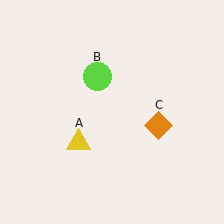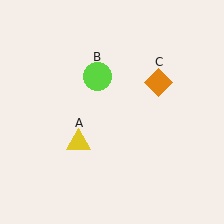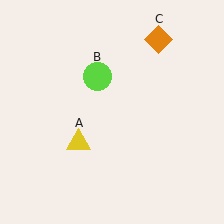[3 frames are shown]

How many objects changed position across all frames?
1 object changed position: orange diamond (object C).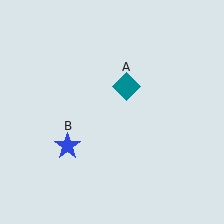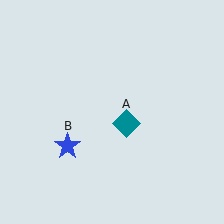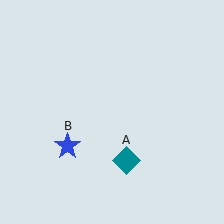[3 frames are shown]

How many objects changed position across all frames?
1 object changed position: teal diamond (object A).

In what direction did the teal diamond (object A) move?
The teal diamond (object A) moved down.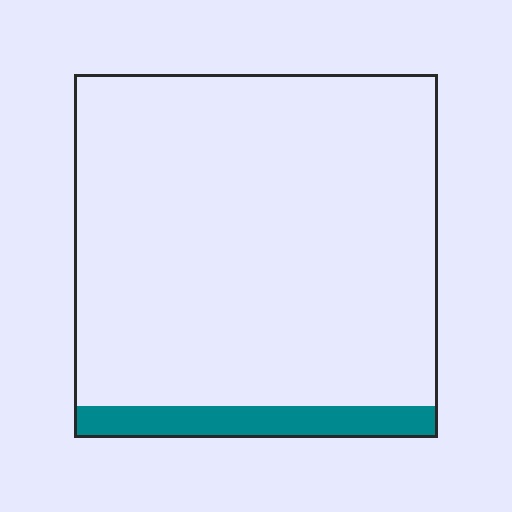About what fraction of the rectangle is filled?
About one tenth (1/10).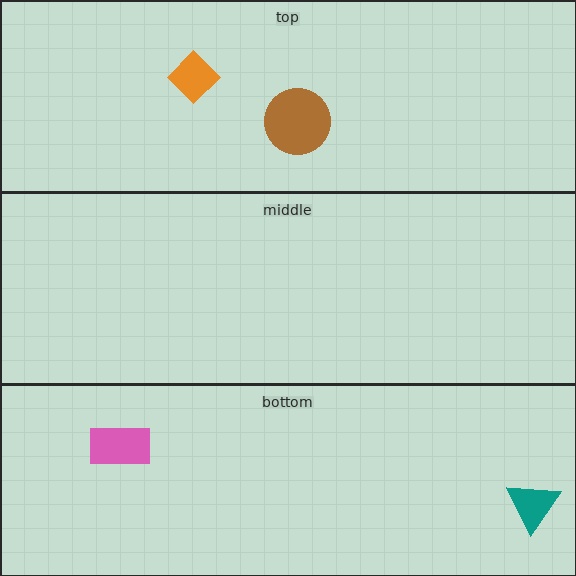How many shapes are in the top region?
2.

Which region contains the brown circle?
The top region.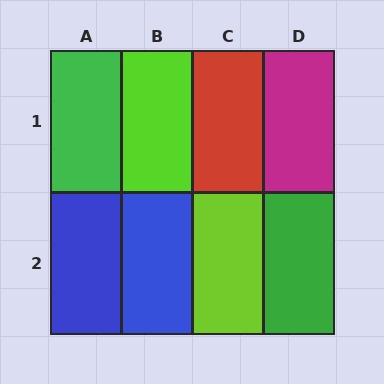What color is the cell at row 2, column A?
Blue.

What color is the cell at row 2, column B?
Blue.